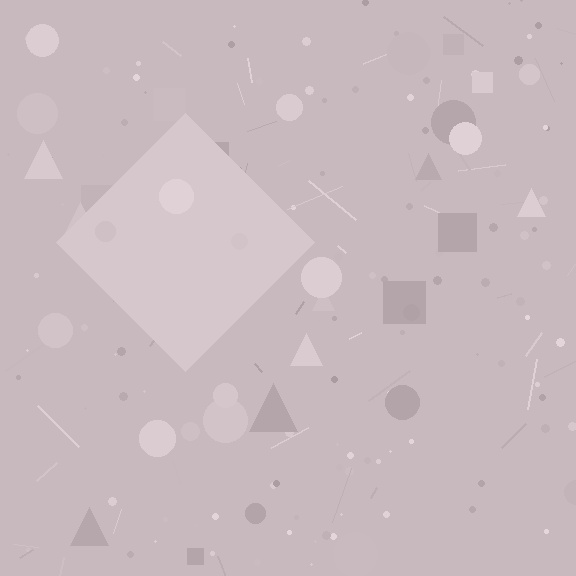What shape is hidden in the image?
A diamond is hidden in the image.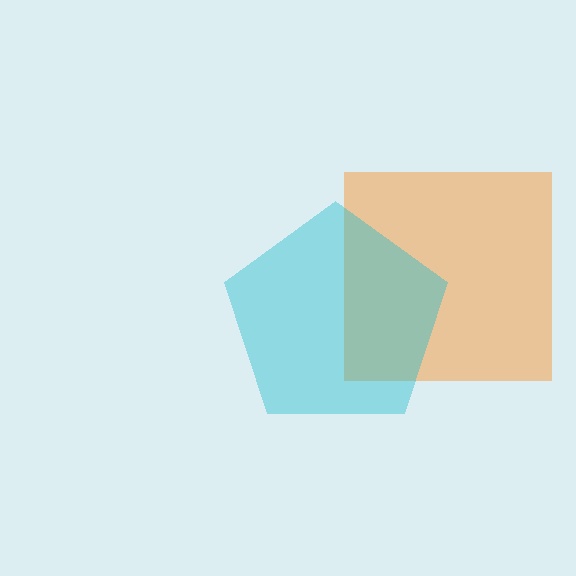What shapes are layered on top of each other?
The layered shapes are: an orange square, a cyan pentagon.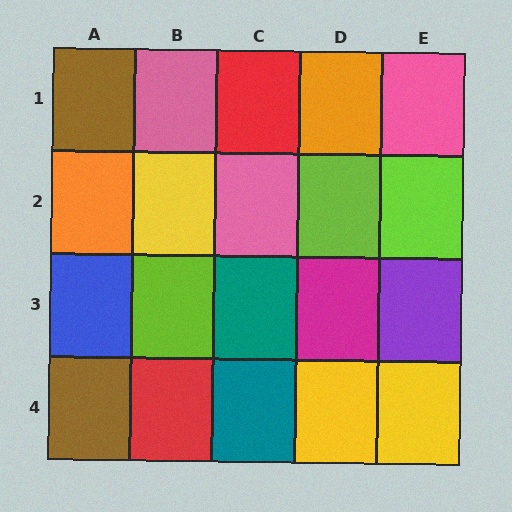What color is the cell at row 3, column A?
Blue.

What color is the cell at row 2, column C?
Pink.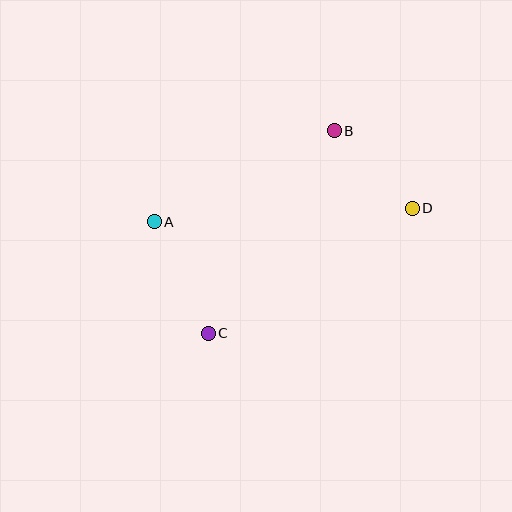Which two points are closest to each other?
Points B and D are closest to each other.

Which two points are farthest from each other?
Points A and D are farthest from each other.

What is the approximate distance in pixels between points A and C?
The distance between A and C is approximately 124 pixels.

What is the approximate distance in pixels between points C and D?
The distance between C and D is approximately 239 pixels.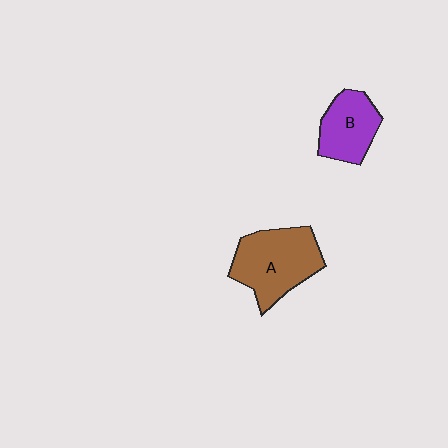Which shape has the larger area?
Shape A (brown).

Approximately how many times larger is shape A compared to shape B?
Approximately 1.5 times.